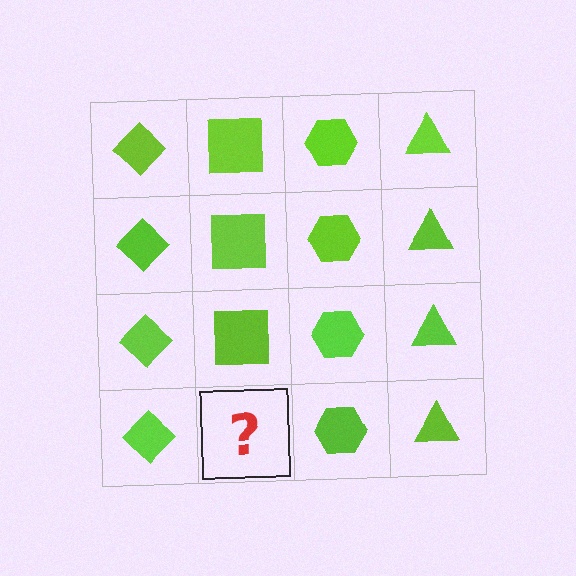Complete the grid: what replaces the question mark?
The question mark should be replaced with a lime square.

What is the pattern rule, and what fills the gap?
The rule is that each column has a consistent shape. The gap should be filled with a lime square.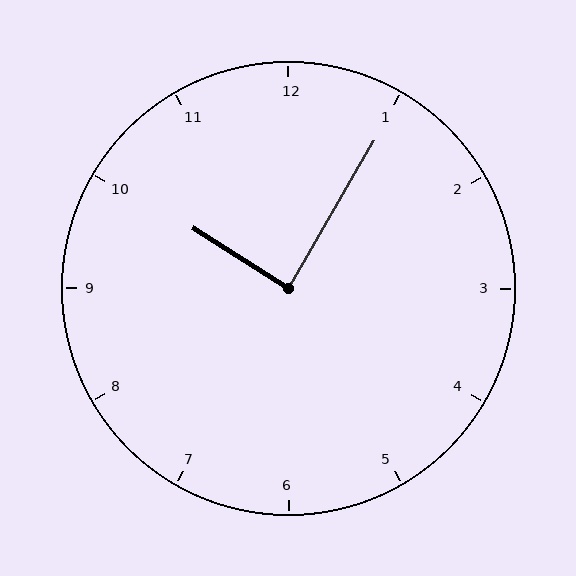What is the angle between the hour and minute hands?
Approximately 88 degrees.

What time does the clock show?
10:05.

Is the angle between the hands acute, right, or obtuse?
It is right.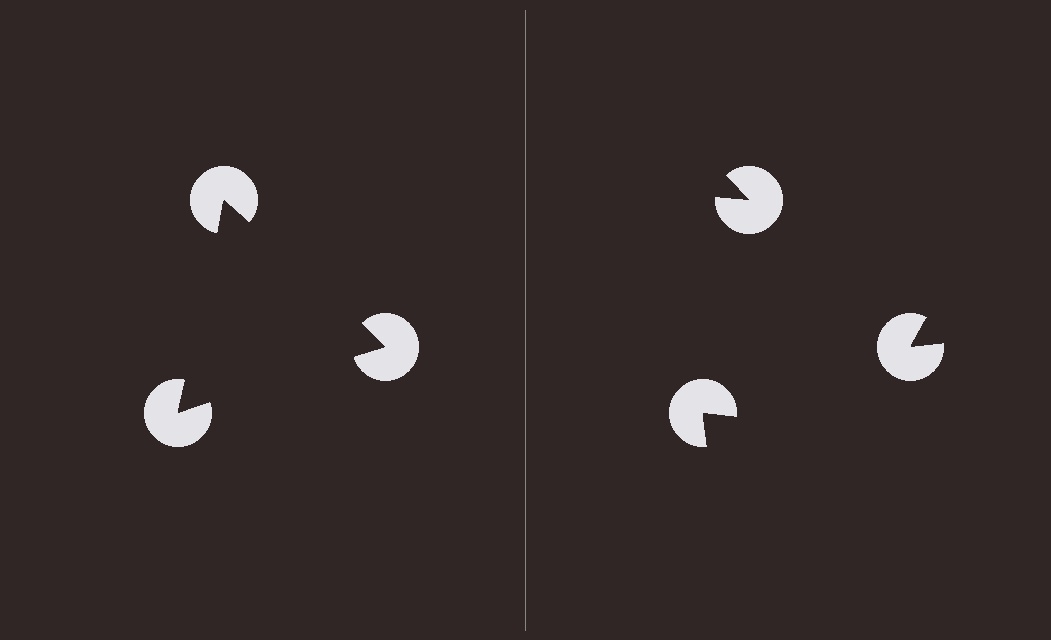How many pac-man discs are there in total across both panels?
6 — 3 on each side.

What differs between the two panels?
The pac-man discs are positioned identically on both sides; only the wedge orientations differ. On the left they align to a triangle; on the right they are misaligned.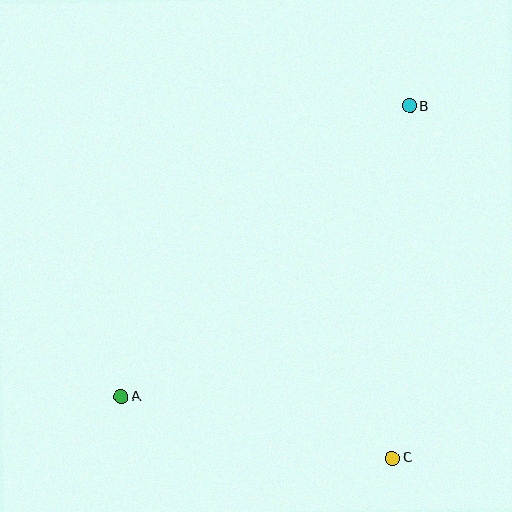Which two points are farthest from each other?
Points A and B are farthest from each other.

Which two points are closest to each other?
Points A and C are closest to each other.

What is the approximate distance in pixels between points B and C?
The distance between B and C is approximately 352 pixels.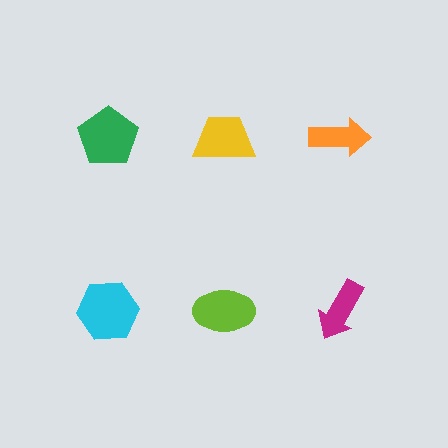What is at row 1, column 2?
A yellow trapezoid.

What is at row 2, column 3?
A magenta arrow.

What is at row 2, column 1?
A cyan hexagon.